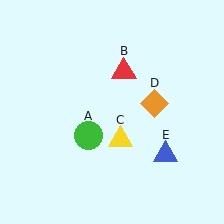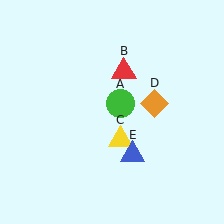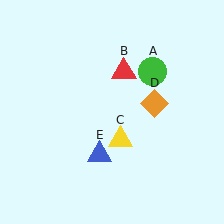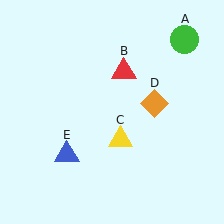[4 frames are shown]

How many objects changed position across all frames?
2 objects changed position: green circle (object A), blue triangle (object E).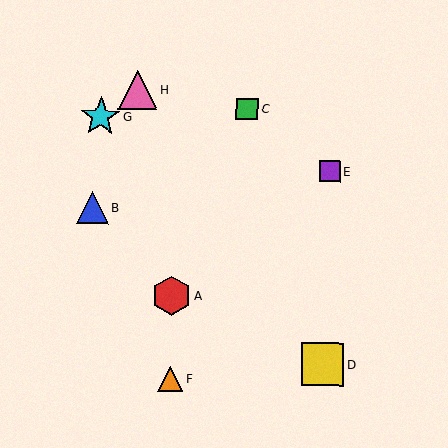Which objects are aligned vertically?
Objects A, F are aligned vertically.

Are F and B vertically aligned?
No, F is at x≈171 and B is at x≈93.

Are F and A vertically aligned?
Yes, both are at x≈171.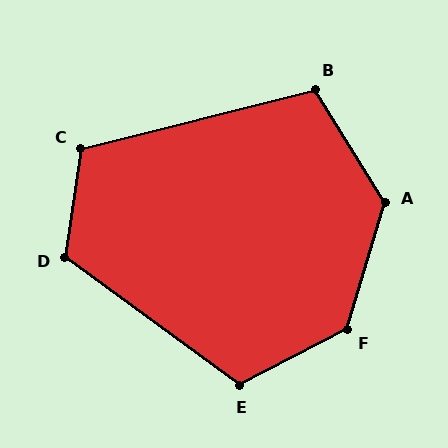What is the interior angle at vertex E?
Approximately 116 degrees (obtuse).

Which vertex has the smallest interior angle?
B, at approximately 108 degrees.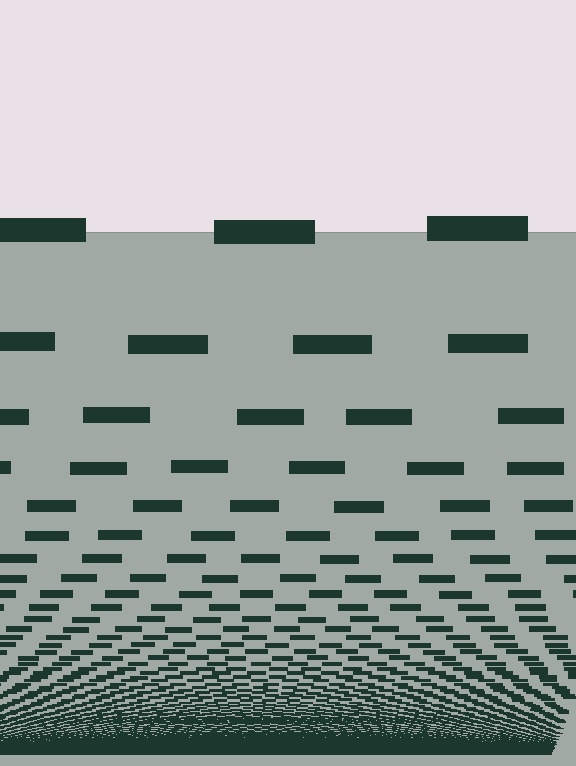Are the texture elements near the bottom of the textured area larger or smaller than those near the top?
Smaller. The gradient is inverted — elements near the bottom are smaller and denser.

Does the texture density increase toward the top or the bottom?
Density increases toward the bottom.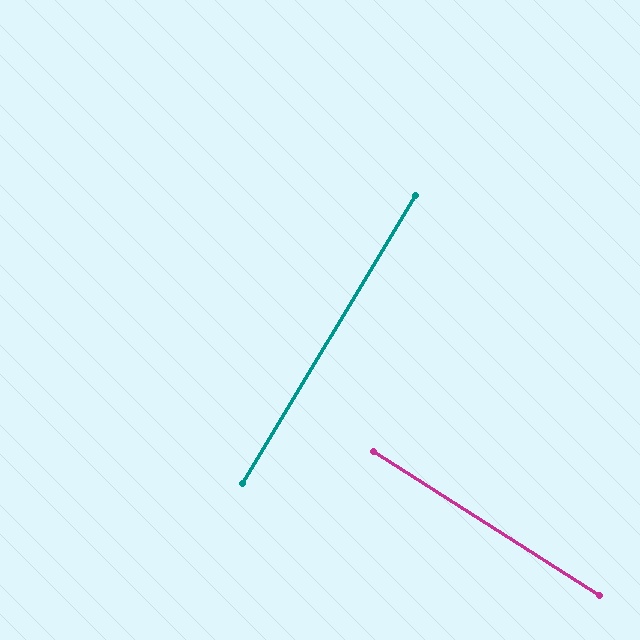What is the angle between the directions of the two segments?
Approximately 88 degrees.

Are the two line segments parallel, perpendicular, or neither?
Perpendicular — they meet at approximately 88°.